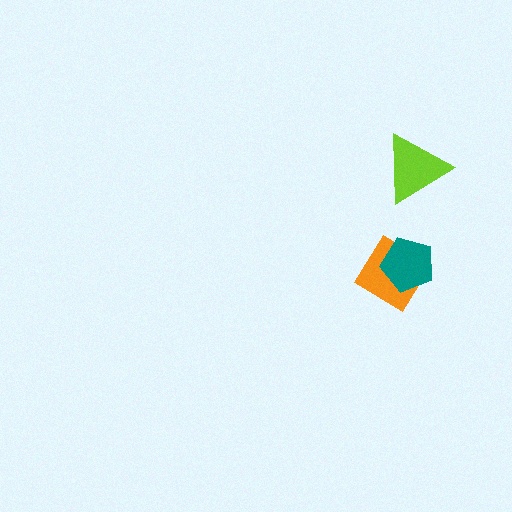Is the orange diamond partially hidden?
Yes, it is partially covered by another shape.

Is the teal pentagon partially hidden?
No, no other shape covers it.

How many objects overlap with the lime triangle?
0 objects overlap with the lime triangle.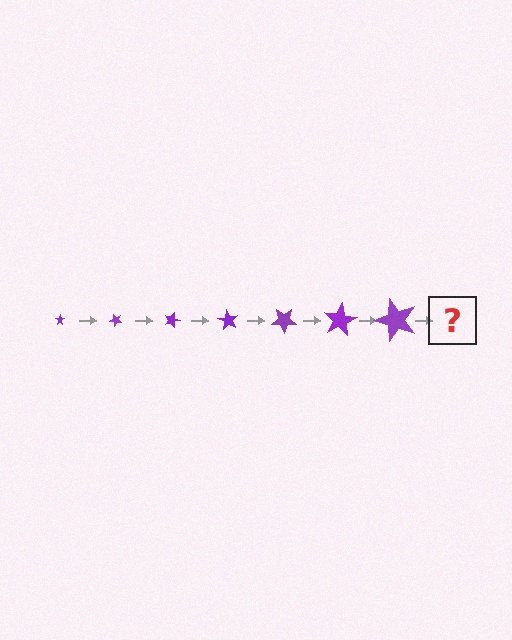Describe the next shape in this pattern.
It should be a star, larger than the previous one and rotated 315 degrees from the start.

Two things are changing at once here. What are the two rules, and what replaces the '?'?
The two rules are that the star grows larger each step and it rotates 45 degrees each step. The '?' should be a star, larger than the previous one and rotated 315 degrees from the start.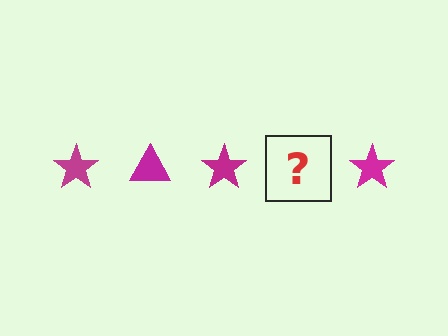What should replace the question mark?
The question mark should be replaced with a magenta triangle.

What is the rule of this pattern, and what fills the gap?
The rule is that the pattern cycles through star, triangle shapes in magenta. The gap should be filled with a magenta triangle.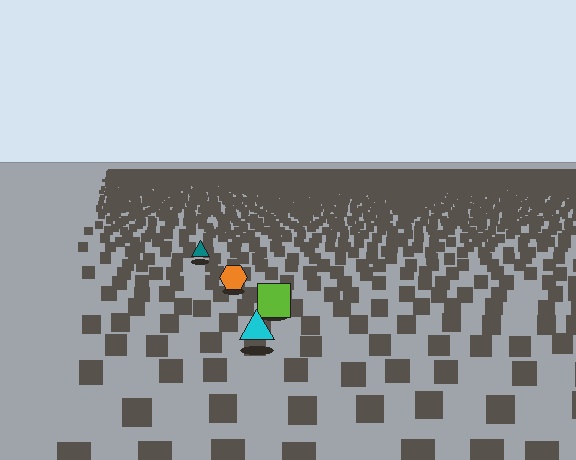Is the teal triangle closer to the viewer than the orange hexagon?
No. The orange hexagon is closer — you can tell from the texture gradient: the ground texture is coarser near it.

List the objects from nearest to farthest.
From nearest to farthest: the cyan triangle, the lime square, the orange hexagon, the teal triangle.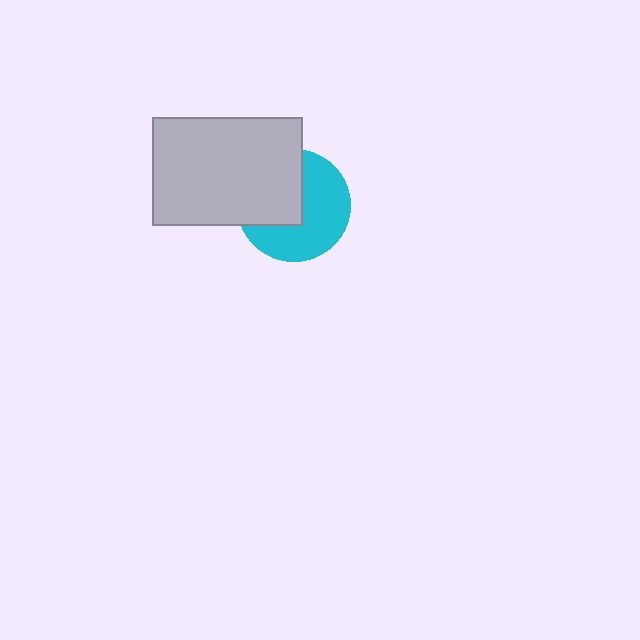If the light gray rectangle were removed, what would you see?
You would see the complete cyan circle.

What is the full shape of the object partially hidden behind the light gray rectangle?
The partially hidden object is a cyan circle.